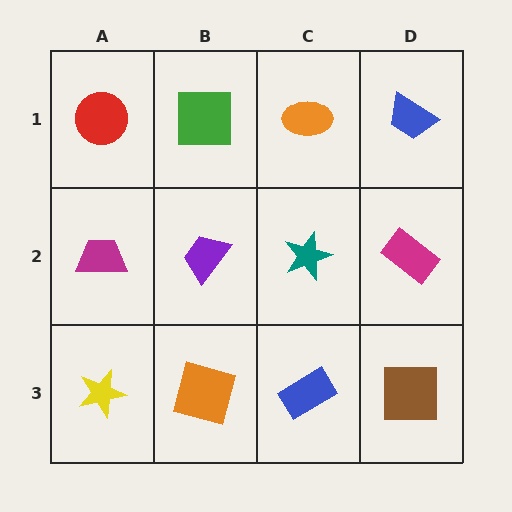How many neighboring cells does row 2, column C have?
4.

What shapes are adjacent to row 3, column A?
A magenta trapezoid (row 2, column A), an orange square (row 3, column B).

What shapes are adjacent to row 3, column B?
A purple trapezoid (row 2, column B), a yellow star (row 3, column A), a blue rectangle (row 3, column C).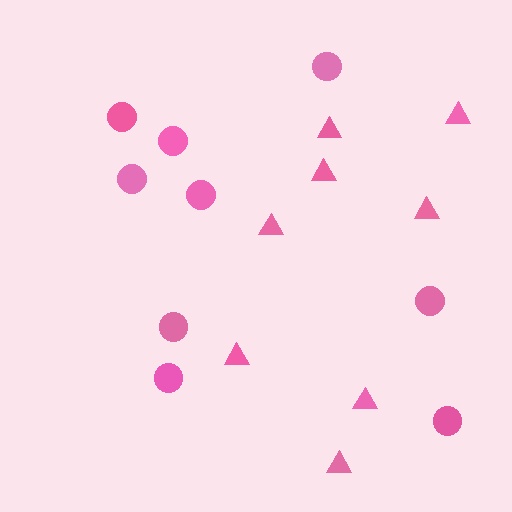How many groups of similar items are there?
There are 2 groups: one group of triangles (8) and one group of circles (9).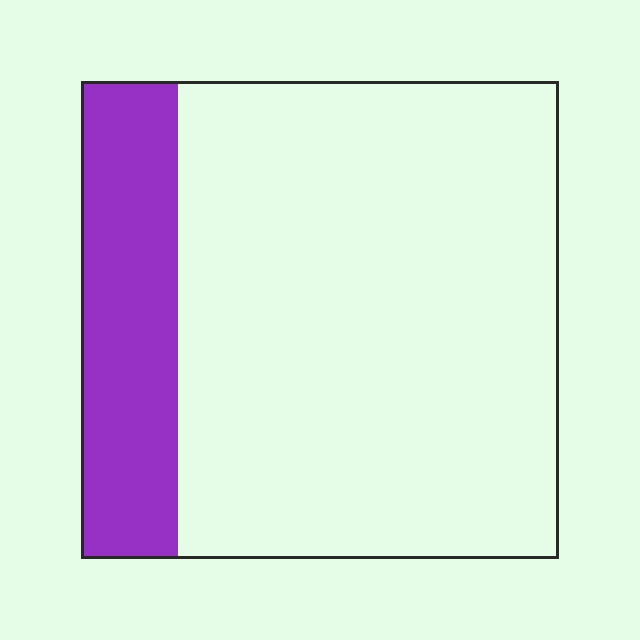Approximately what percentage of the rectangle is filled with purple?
Approximately 20%.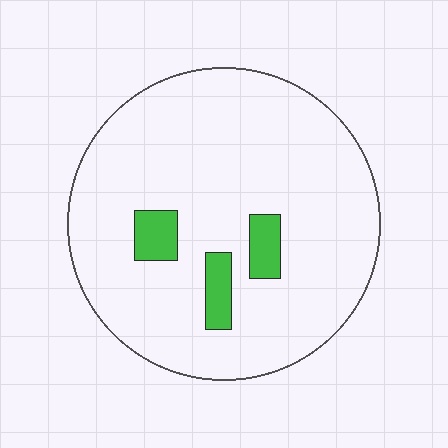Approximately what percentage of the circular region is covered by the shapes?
Approximately 10%.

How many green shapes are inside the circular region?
3.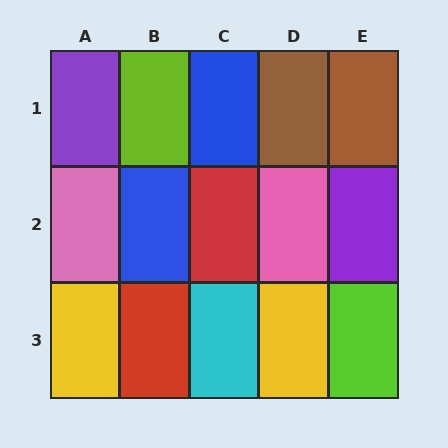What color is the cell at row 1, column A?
Purple.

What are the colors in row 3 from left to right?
Yellow, red, cyan, yellow, lime.